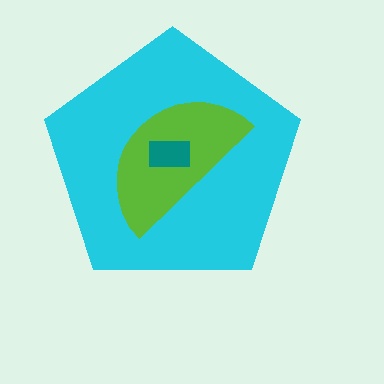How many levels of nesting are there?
3.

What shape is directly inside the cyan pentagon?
The lime semicircle.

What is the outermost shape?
The cyan pentagon.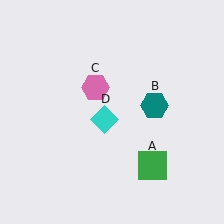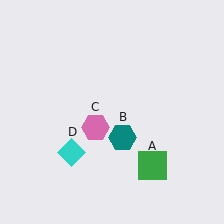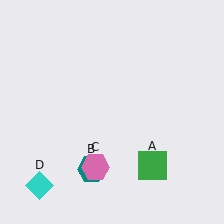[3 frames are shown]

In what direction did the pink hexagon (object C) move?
The pink hexagon (object C) moved down.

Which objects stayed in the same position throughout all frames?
Green square (object A) remained stationary.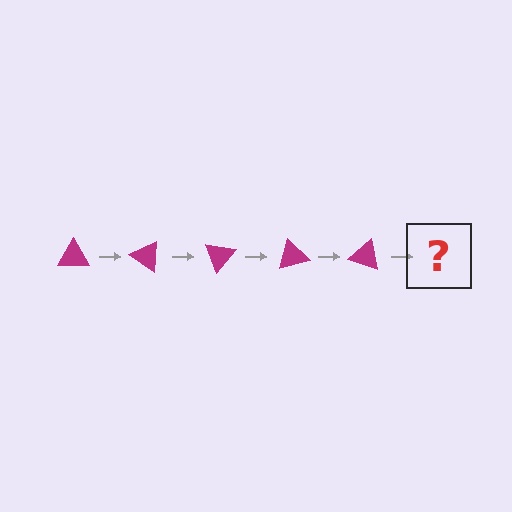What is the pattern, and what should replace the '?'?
The pattern is that the triangle rotates 35 degrees each step. The '?' should be a magenta triangle rotated 175 degrees.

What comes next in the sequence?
The next element should be a magenta triangle rotated 175 degrees.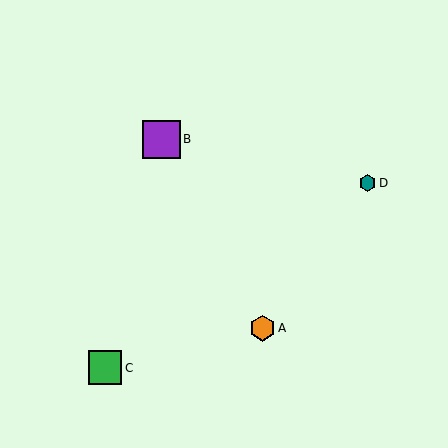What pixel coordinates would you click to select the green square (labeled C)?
Click at (105, 368) to select the green square C.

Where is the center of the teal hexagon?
The center of the teal hexagon is at (368, 183).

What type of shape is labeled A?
Shape A is an orange hexagon.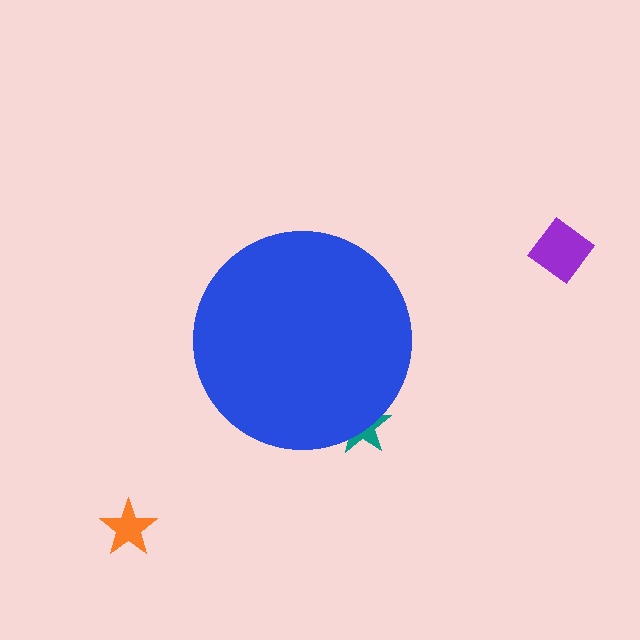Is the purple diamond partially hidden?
No, the purple diamond is fully visible.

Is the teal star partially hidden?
Yes, the teal star is partially hidden behind the blue circle.